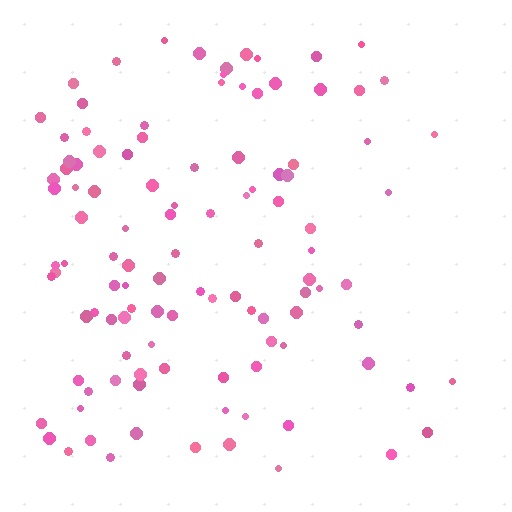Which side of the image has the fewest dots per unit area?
The right.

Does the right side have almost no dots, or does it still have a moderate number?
Still a moderate number, just noticeably fewer than the left.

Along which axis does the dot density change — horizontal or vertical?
Horizontal.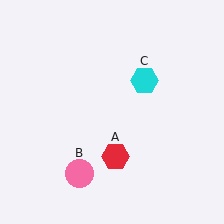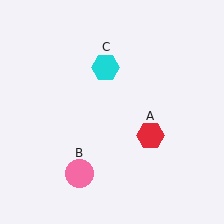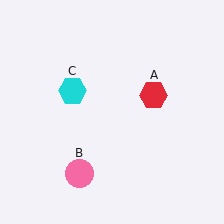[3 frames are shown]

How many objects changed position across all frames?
2 objects changed position: red hexagon (object A), cyan hexagon (object C).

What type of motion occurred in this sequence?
The red hexagon (object A), cyan hexagon (object C) rotated counterclockwise around the center of the scene.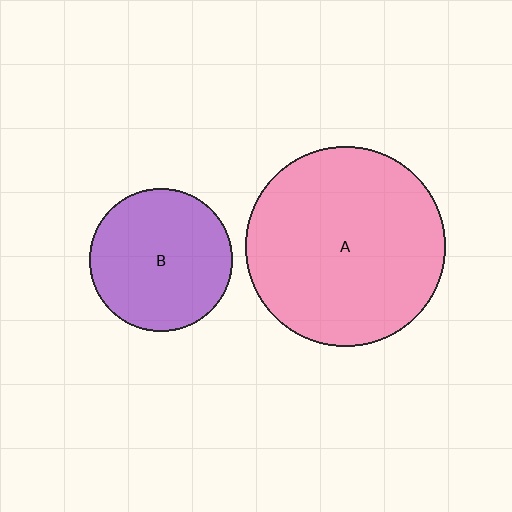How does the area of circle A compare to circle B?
Approximately 2.0 times.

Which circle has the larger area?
Circle A (pink).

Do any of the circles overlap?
No, none of the circles overlap.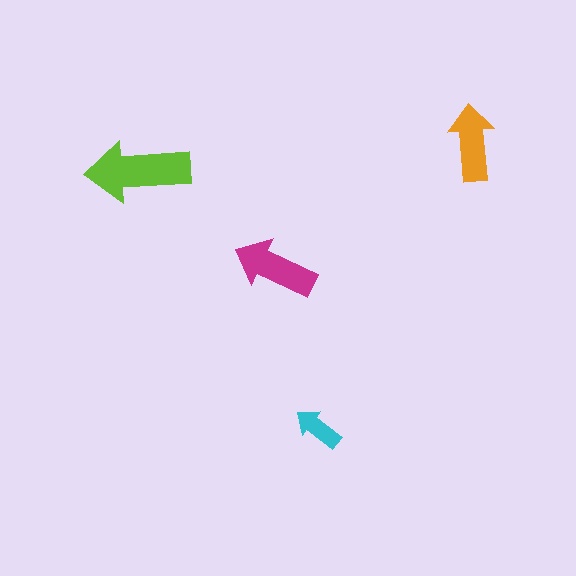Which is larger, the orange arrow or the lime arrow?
The lime one.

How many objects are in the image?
There are 4 objects in the image.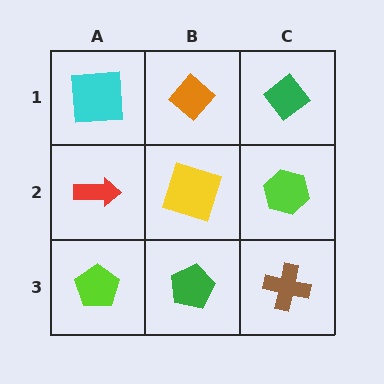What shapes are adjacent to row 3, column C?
A lime hexagon (row 2, column C), a green pentagon (row 3, column B).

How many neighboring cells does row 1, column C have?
2.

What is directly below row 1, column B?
A yellow square.